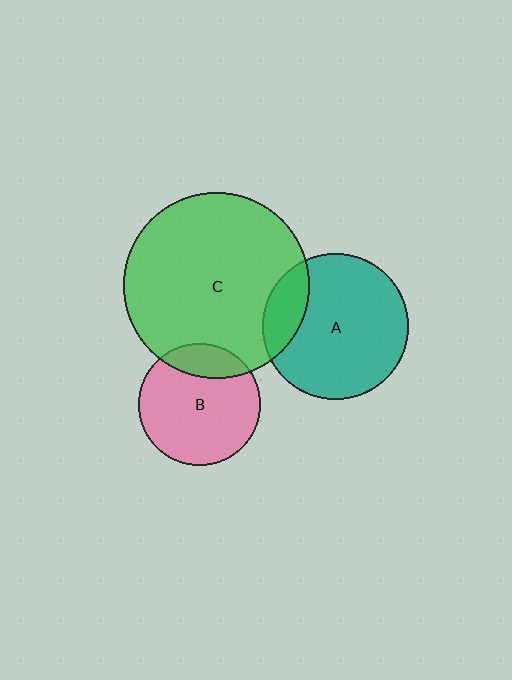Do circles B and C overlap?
Yes.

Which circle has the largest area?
Circle C (green).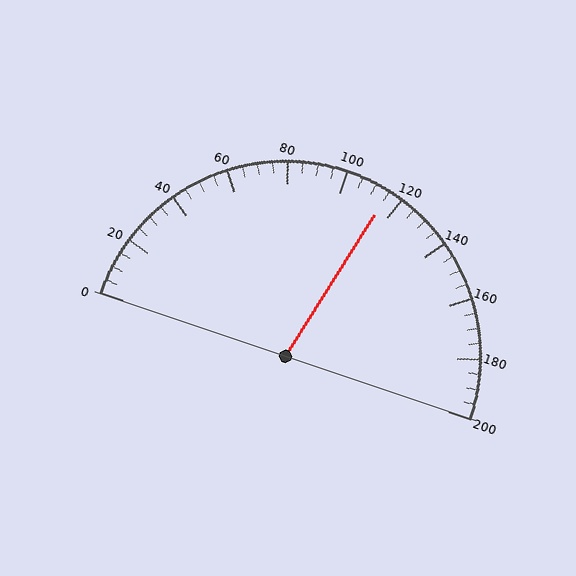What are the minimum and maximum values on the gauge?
The gauge ranges from 0 to 200.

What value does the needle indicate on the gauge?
The needle indicates approximately 115.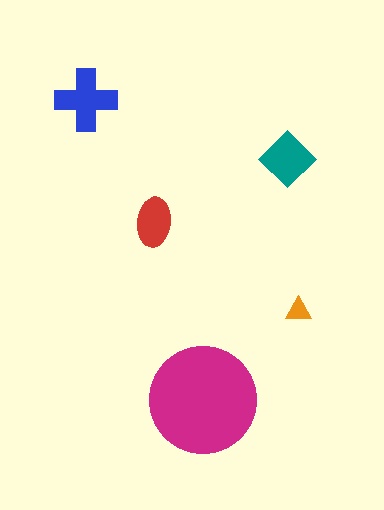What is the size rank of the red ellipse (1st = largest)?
4th.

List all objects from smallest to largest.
The orange triangle, the red ellipse, the teal diamond, the blue cross, the magenta circle.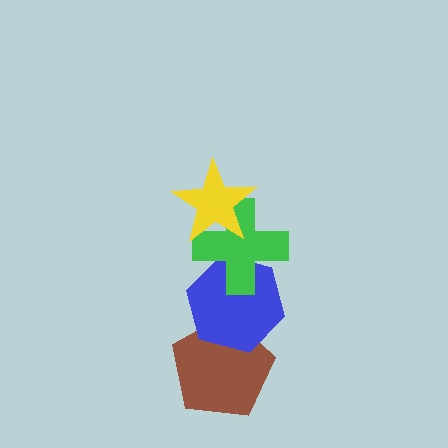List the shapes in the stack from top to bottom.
From top to bottom: the yellow star, the green cross, the blue hexagon, the brown pentagon.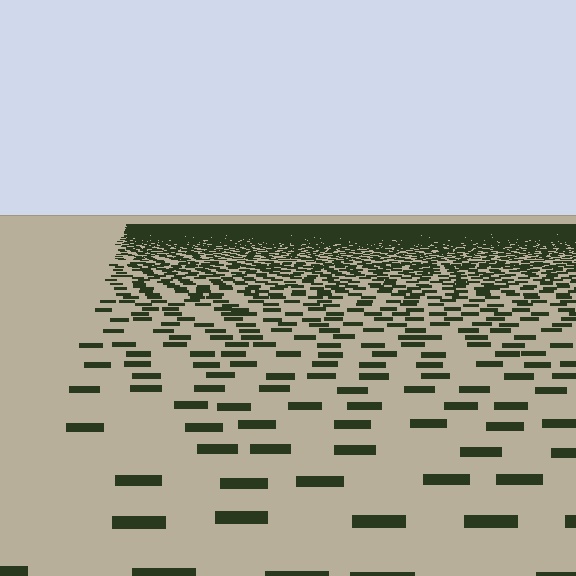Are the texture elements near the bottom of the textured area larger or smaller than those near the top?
Larger. Near the bottom, elements are closer to the viewer and appear at a bigger on-screen size.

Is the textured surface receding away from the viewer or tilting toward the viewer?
The surface is receding away from the viewer. Texture elements get smaller and denser toward the top.